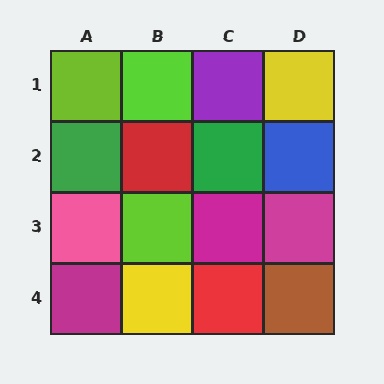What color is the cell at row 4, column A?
Magenta.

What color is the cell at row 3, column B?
Lime.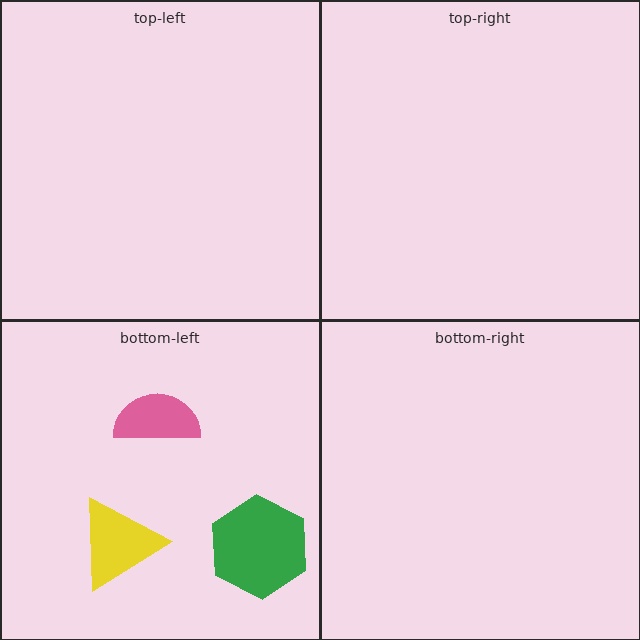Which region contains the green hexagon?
The bottom-left region.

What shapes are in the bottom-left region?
The pink semicircle, the yellow triangle, the green hexagon.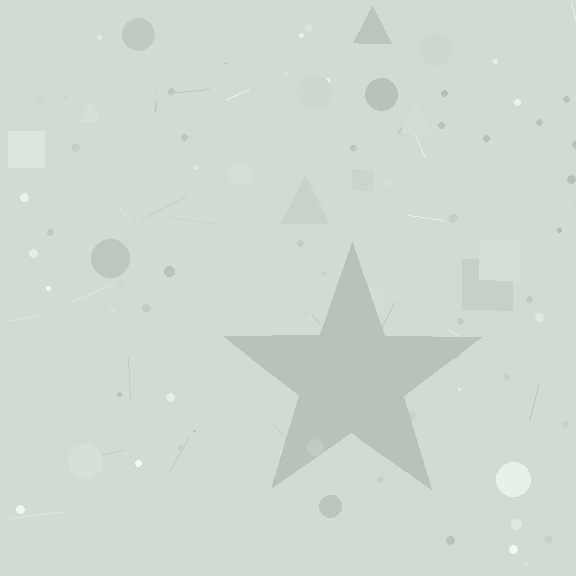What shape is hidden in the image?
A star is hidden in the image.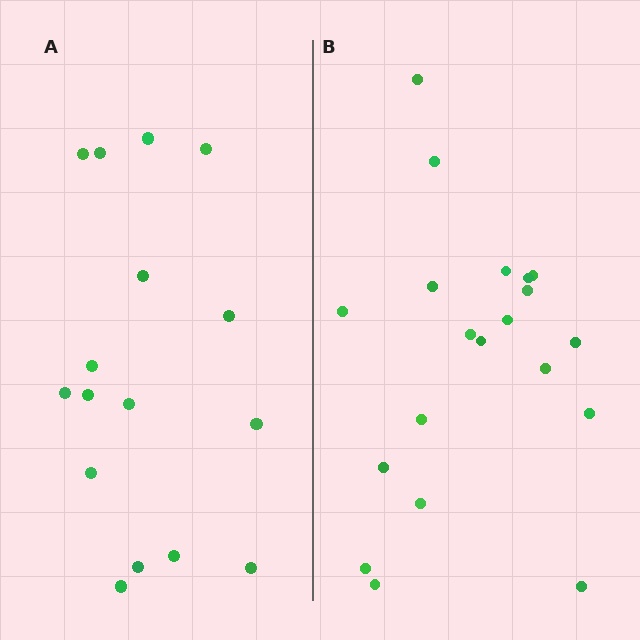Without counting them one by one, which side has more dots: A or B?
Region B (the right region) has more dots.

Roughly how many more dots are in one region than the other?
Region B has about 4 more dots than region A.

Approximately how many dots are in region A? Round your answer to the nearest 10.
About 20 dots. (The exact count is 16, which rounds to 20.)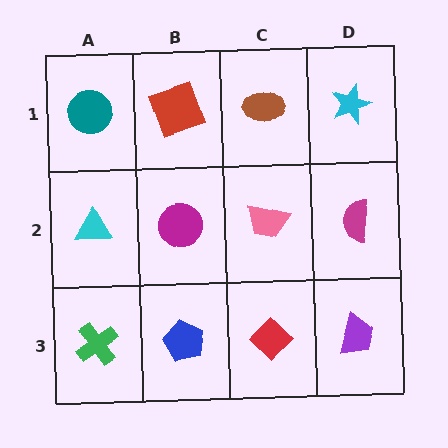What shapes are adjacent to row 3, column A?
A cyan triangle (row 2, column A), a blue pentagon (row 3, column B).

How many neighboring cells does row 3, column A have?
2.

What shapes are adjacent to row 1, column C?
A pink trapezoid (row 2, column C), a red square (row 1, column B), a cyan star (row 1, column D).